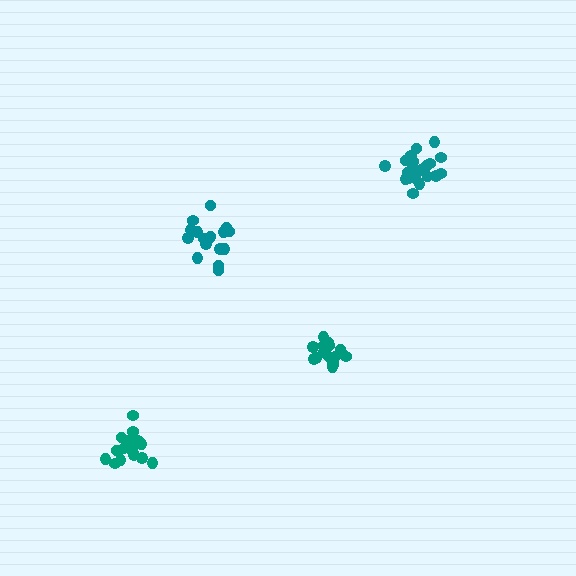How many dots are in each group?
Group 1: 16 dots, Group 2: 21 dots, Group 3: 17 dots, Group 4: 21 dots (75 total).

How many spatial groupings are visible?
There are 4 spatial groupings.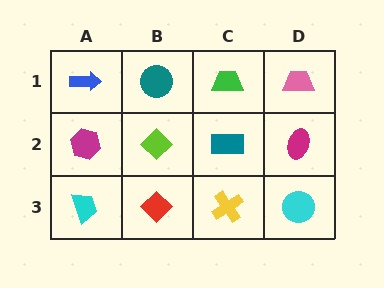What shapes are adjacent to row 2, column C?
A green trapezoid (row 1, column C), a yellow cross (row 3, column C), a lime diamond (row 2, column B), a magenta ellipse (row 2, column D).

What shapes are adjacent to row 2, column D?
A pink trapezoid (row 1, column D), a cyan circle (row 3, column D), a teal rectangle (row 2, column C).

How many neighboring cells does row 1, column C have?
3.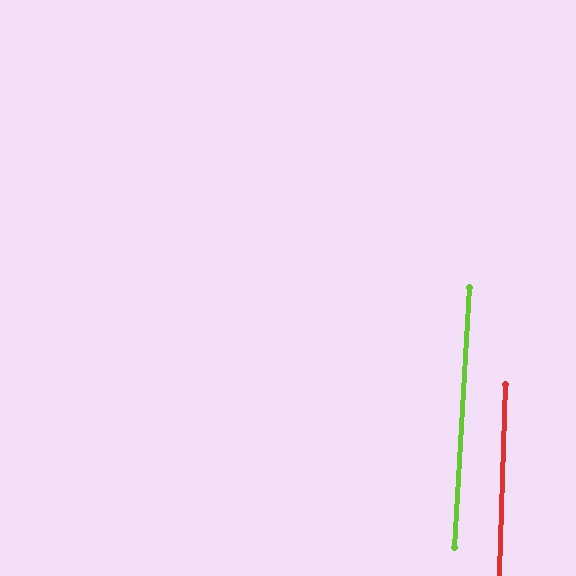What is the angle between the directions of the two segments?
Approximately 2 degrees.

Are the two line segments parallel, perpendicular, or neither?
Parallel — their directions differ by only 1.5°.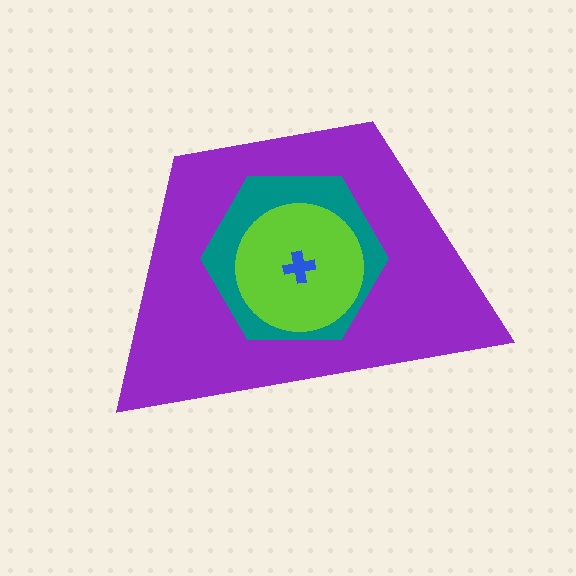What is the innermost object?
The blue cross.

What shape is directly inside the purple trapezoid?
The teal hexagon.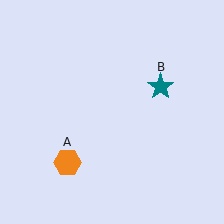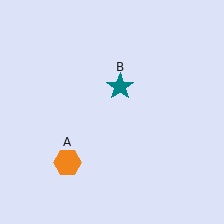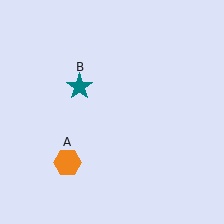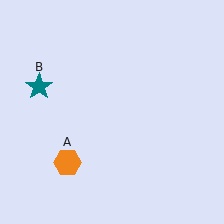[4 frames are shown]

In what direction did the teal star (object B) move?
The teal star (object B) moved left.